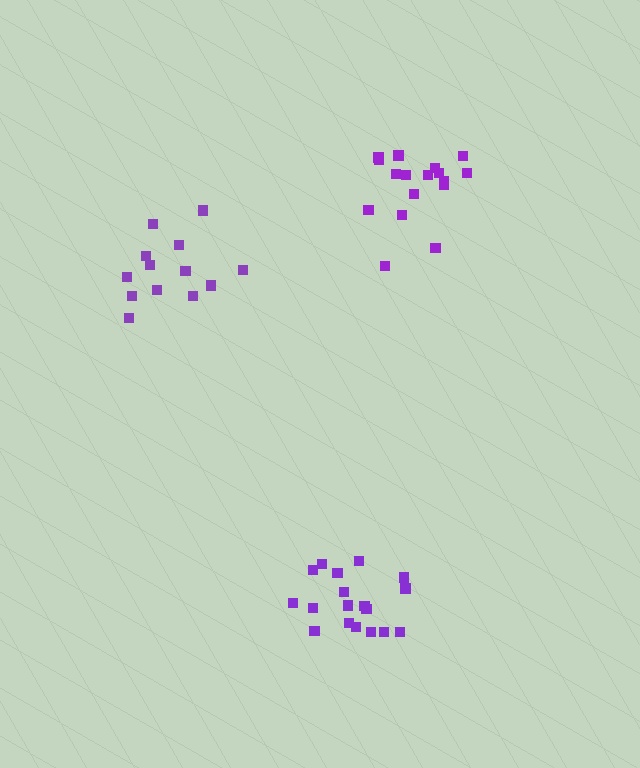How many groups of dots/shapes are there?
There are 3 groups.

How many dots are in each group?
Group 1: 17 dots, Group 2: 13 dots, Group 3: 18 dots (48 total).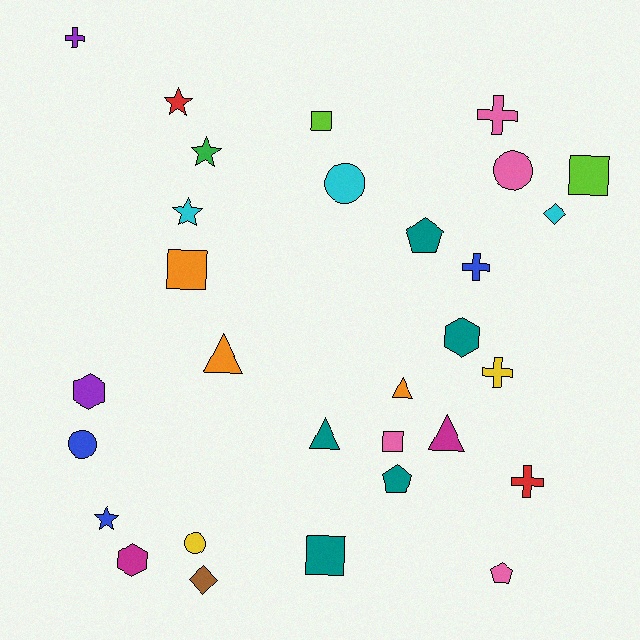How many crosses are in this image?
There are 5 crosses.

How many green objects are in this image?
There is 1 green object.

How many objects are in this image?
There are 30 objects.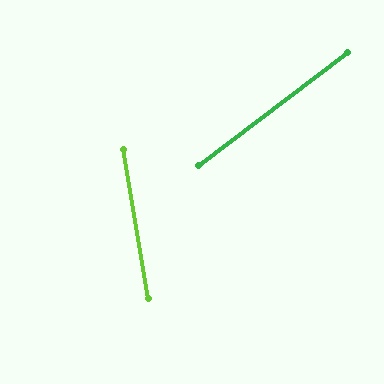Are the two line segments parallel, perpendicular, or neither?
Neither parallel nor perpendicular — they differ by about 62°.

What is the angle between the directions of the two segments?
Approximately 62 degrees.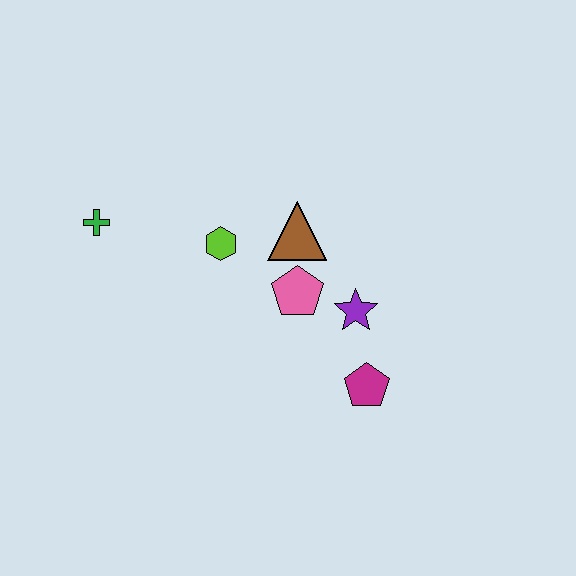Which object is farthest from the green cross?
The magenta pentagon is farthest from the green cross.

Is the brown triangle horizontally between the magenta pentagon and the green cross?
Yes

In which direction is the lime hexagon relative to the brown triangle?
The lime hexagon is to the left of the brown triangle.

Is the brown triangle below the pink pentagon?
No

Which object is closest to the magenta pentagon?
The purple star is closest to the magenta pentagon.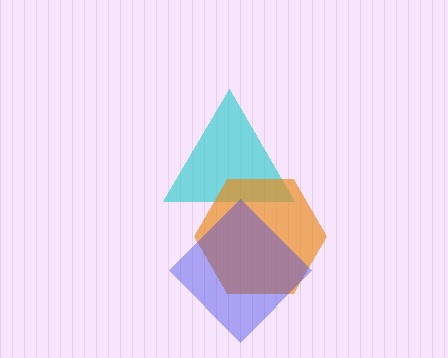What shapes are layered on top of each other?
The layered shapes are: a cyan triangle, an orange hexagon, a blue diamond.